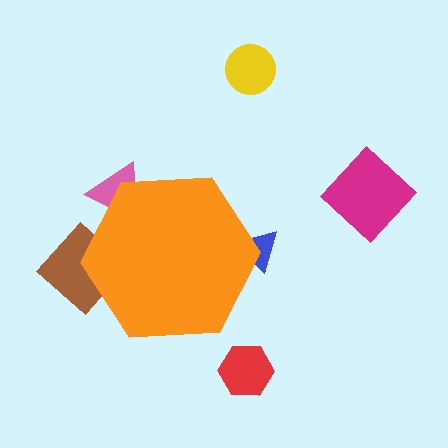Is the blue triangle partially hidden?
Yes, the blue triangle is partially hidden behind the orange hexagon.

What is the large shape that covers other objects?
An orange hexagon.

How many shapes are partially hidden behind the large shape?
3 shapes are partially hidden.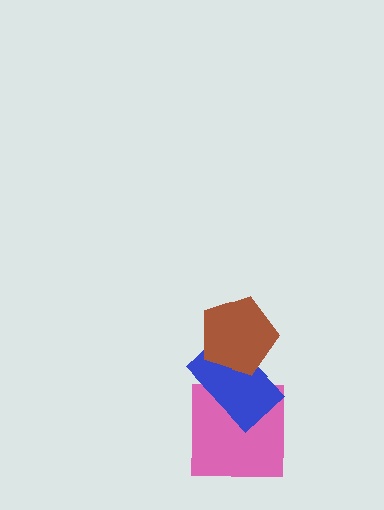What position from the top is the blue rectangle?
The blue rectangle is 2nd from the top.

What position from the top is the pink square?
The pink square is 3rd from the top.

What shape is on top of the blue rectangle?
The brown pentagon is on top of the blue rectangle.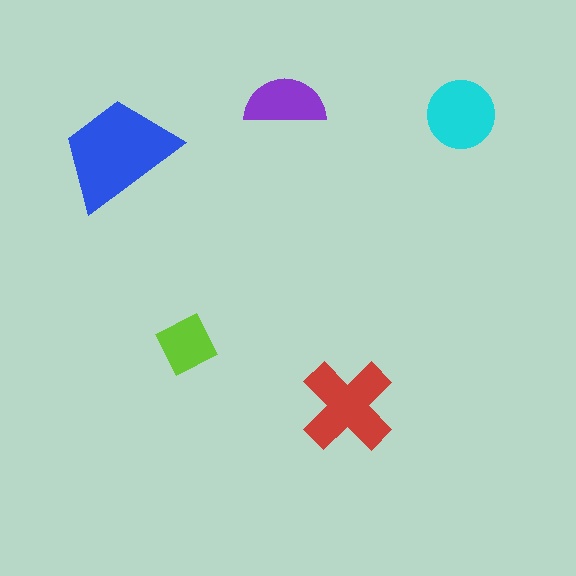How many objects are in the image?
There are 5 objects in the image.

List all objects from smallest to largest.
The lime diamond, the purple semicircle, the cyan circle, the red cross, the blue trapezoid.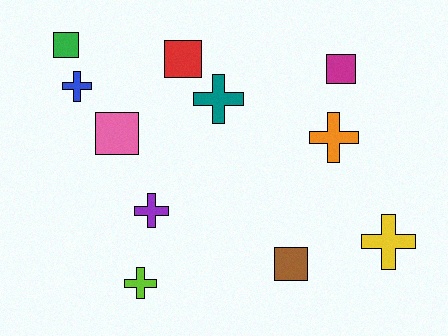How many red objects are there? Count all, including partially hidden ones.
There is 1 red object.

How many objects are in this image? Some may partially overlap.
There are 11 objects.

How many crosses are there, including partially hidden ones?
There are 6 crosses.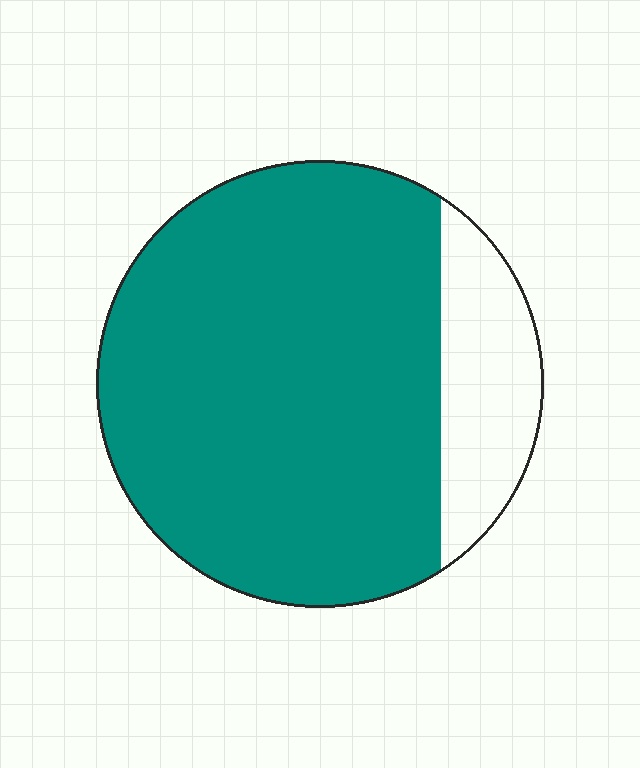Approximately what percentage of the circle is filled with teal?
Approximately 85%.